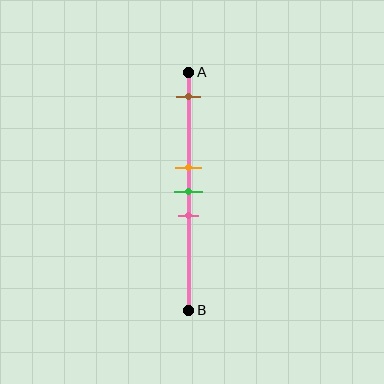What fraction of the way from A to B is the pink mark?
The pink mark is approximately 60% (0.6) of the way from A to B.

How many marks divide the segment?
There are 4 marks dividing the segment.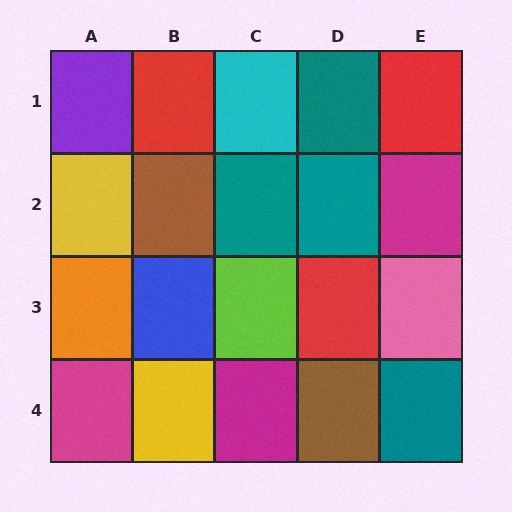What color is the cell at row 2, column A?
Yellow.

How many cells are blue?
1 cell is blue.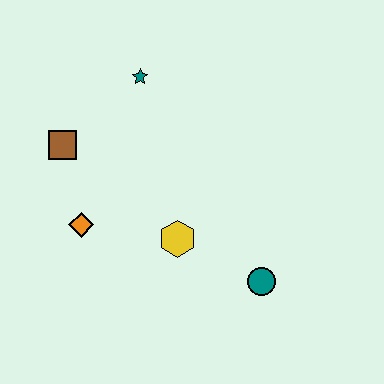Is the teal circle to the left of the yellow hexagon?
No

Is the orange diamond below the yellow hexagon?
No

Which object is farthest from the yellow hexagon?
The teal star is farthest from the yellow hexagon.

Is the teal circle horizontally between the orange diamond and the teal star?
No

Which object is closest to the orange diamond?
The brown square is closest to the orange diamond.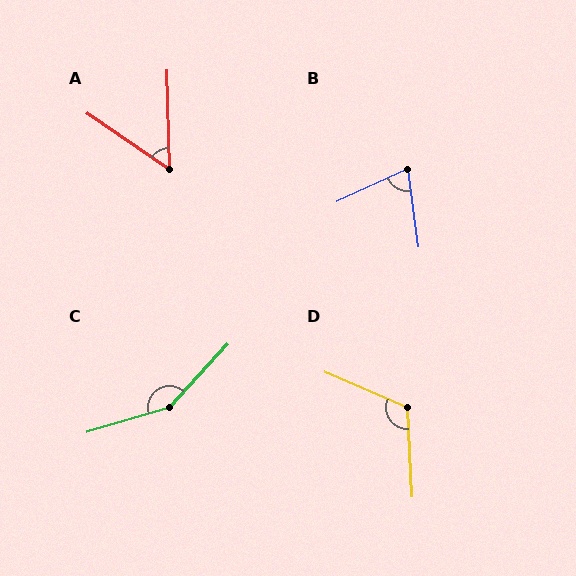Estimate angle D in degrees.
Approximately 116 degrees.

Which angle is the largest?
C, at approximately 149 degrees.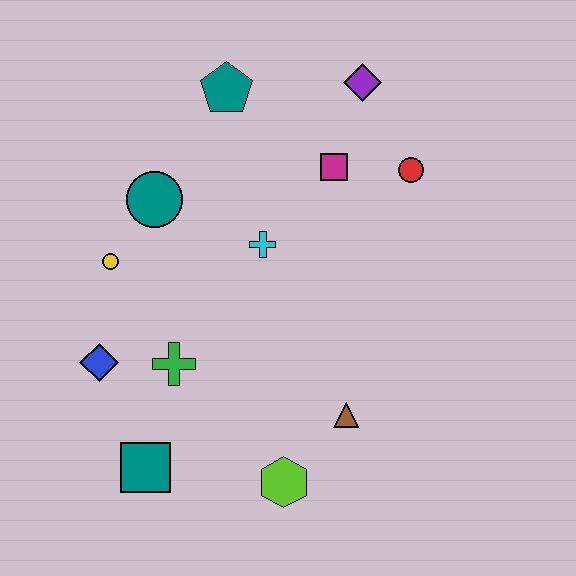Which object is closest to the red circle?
The magenta square is closest to the red circle.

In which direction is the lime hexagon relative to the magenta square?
The lime hexagon is below the magenta square.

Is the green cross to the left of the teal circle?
No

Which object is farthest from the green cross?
The purple diamond is farthest from the green cross.